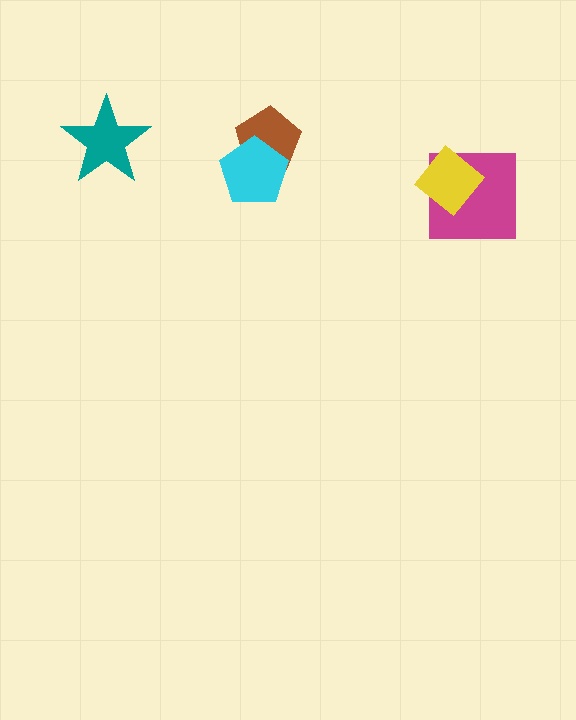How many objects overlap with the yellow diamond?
1 object overlaps with the yellow diamond.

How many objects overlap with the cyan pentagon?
1 object overlaps with the cyan pentagon.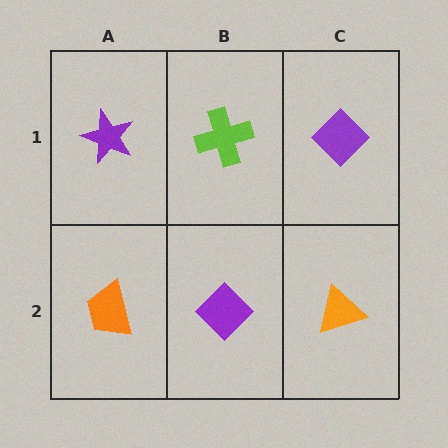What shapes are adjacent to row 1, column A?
An orange trapezoid (row 2, column A), a lime cross (row 1, column B).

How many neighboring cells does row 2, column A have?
2.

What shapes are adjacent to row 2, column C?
A purple diamond (row 1, column C), a purple diamond (row 2, column B).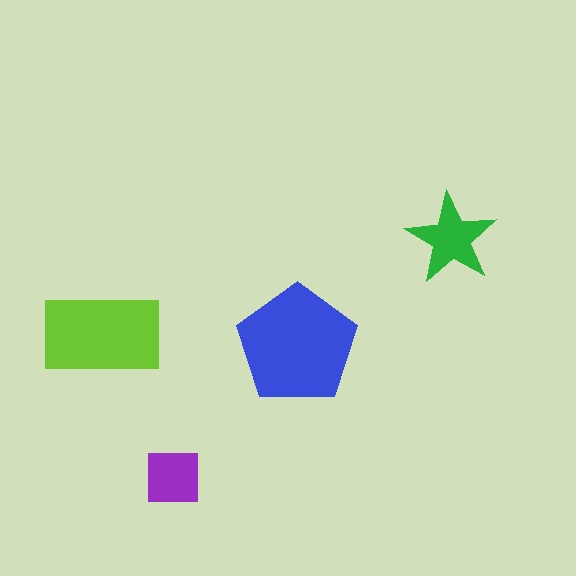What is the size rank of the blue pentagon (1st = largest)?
1st.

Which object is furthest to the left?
The lime rectangle is leftmost.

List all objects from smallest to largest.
The purple square, the green star, the lime rectangle, the blue pentagon.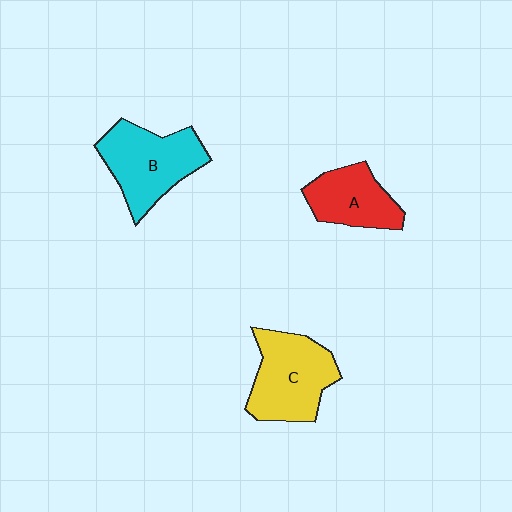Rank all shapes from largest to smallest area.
From largest to smallest: B (cyan), C (yellow), A (red).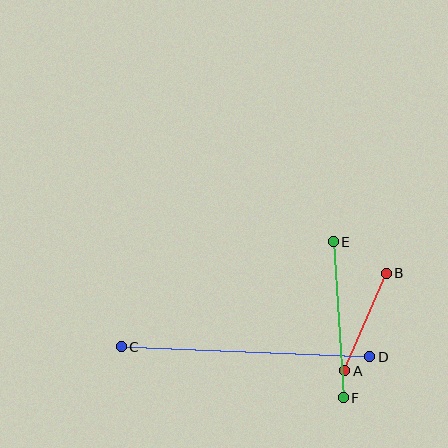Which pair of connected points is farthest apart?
Points C and D are farthest apart.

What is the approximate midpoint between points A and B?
The midpoint is at approximately (366, 322) pixels.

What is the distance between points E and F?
The distance is approximately 156 pixels.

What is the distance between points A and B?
The distance is approximately 106 pixels.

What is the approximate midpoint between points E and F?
The midpoint is at approximately (338, 319) pixels.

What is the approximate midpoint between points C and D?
The midpoint is at approximately (246, 352) pixels.